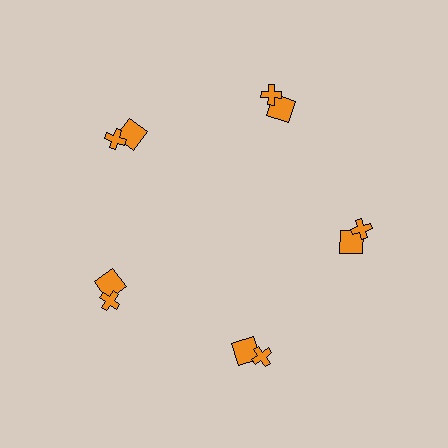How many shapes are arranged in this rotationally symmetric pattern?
There are 10 shapes, arranged in 5 groups of 2.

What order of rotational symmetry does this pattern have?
This pattern has 5-fold rotational symmetry.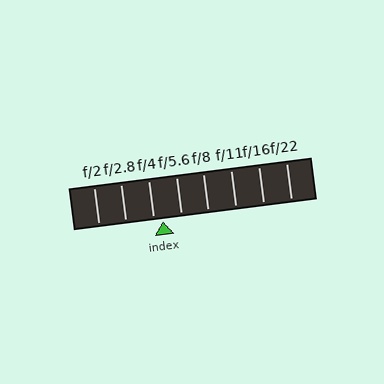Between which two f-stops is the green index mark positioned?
The index mark is between f/4 and f/5.6.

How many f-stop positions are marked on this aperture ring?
There are 8 f-stop positions marked.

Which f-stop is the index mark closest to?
The index mark is closest to f/4.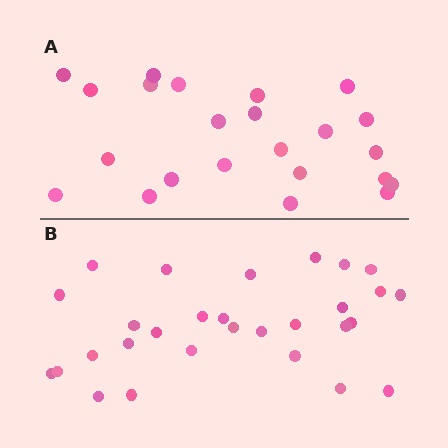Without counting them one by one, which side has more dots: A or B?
Region B (the bottom region) has more dots.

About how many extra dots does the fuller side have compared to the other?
Region B has about 6 more dots than region A.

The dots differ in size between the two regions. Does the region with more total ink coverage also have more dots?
No. Region A has more total ink coverage because its dots are larger, but region B actually contains more individual dots. Total area can be misleading — the number of items is what matters here.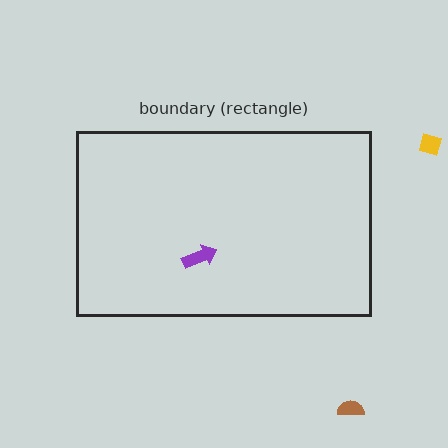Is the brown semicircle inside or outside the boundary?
Outside.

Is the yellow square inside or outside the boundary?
Outside.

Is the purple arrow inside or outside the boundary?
Inside.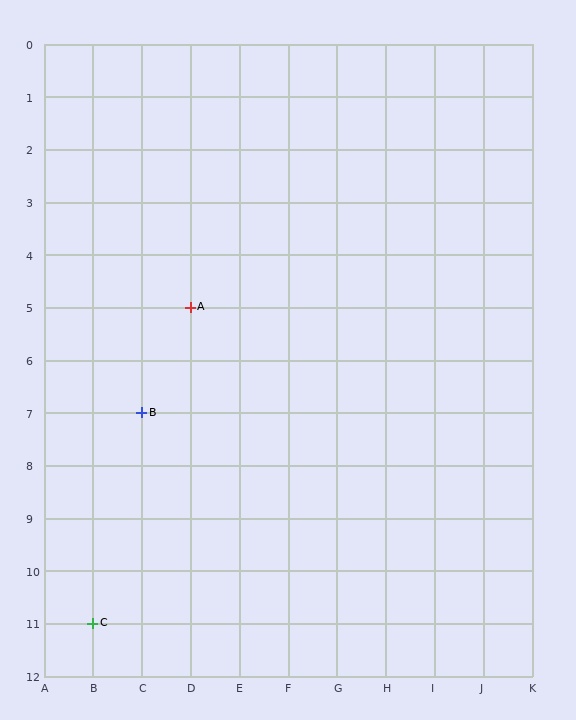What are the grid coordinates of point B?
Point B is at grid coordinates (C, 7).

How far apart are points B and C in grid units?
Points B and C are 1 column and 4 rows apart (about 4.1 grid units diagonally).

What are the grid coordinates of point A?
Point A is at grid coordinates (D, 5).